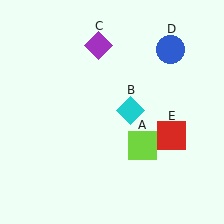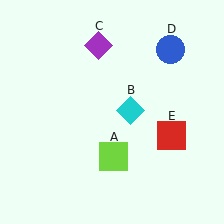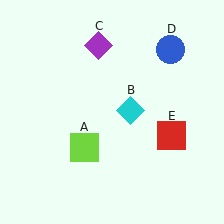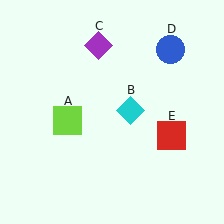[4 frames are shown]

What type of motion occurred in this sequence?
The lime square (object A) rotated clockwise around the center of the scene.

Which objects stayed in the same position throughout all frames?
Cyan diamond (object B) and purple diamond (object C) and blue circle (object D) and red square (object E) remained stationary.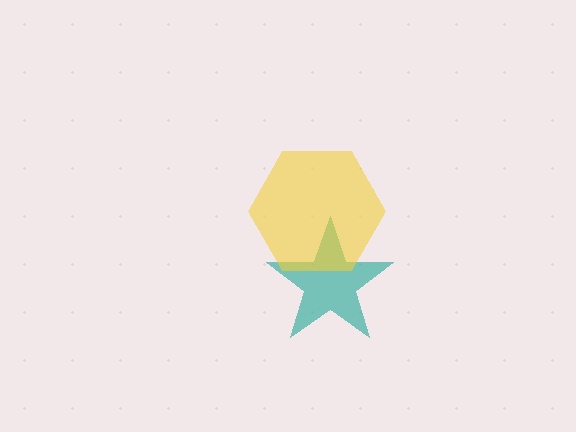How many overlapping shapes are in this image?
There are 2 overlapping shapes in the image.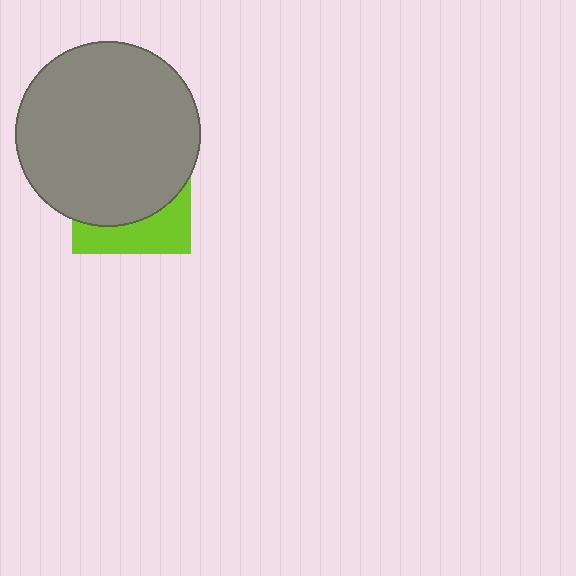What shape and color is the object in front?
The object in front is a gray circle.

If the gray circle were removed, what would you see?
You would see the complete lime square.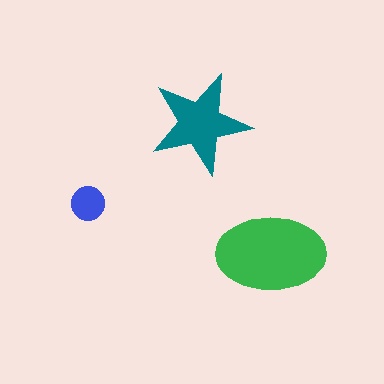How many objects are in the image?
There are 3 objects in the image.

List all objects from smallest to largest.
The blue circle, the teal star, the green ellipse.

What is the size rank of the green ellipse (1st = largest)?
1st.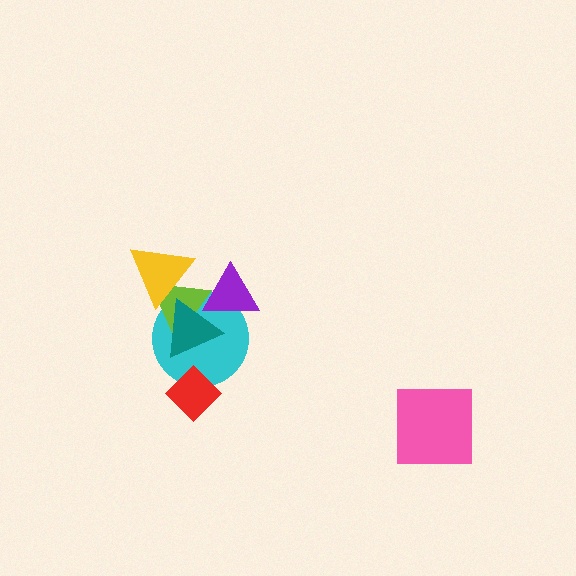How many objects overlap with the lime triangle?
4 objects overlap with the lime triangle.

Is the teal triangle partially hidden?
Yes, it is partially covered by another shape.